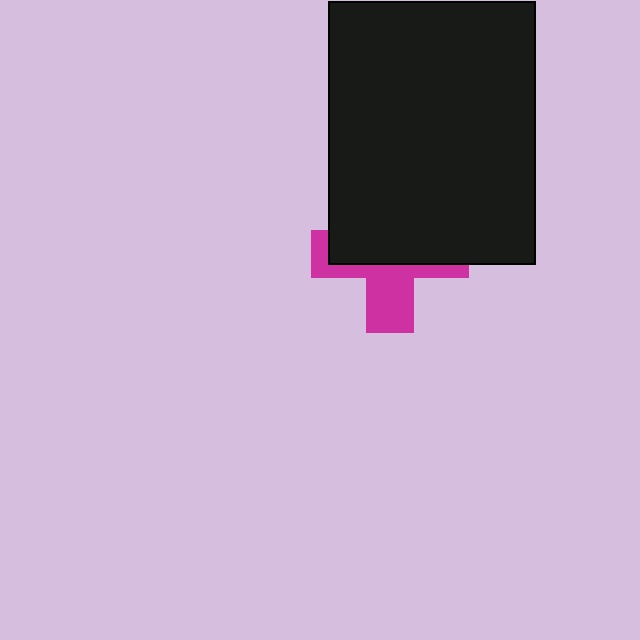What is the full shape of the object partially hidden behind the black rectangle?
The partially hidden object is a magenta cross.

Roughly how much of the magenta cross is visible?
A small part of it is visible (roughly 40%).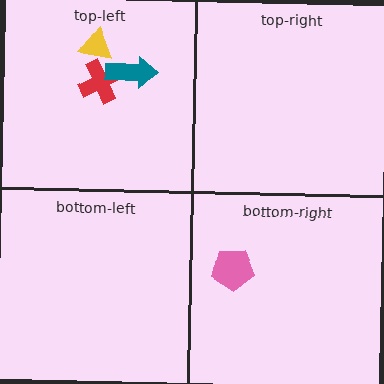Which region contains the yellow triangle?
The top-left region.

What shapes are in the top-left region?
The yellow triangle, the red cross, the teal arrow.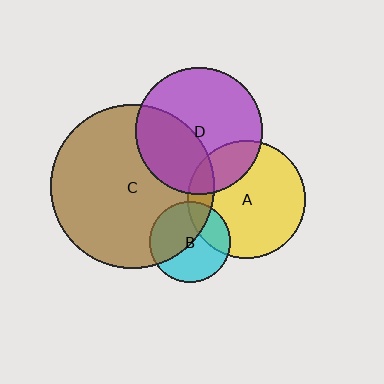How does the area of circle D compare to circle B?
Approximately 2.4 times.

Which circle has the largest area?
Circle C (brown).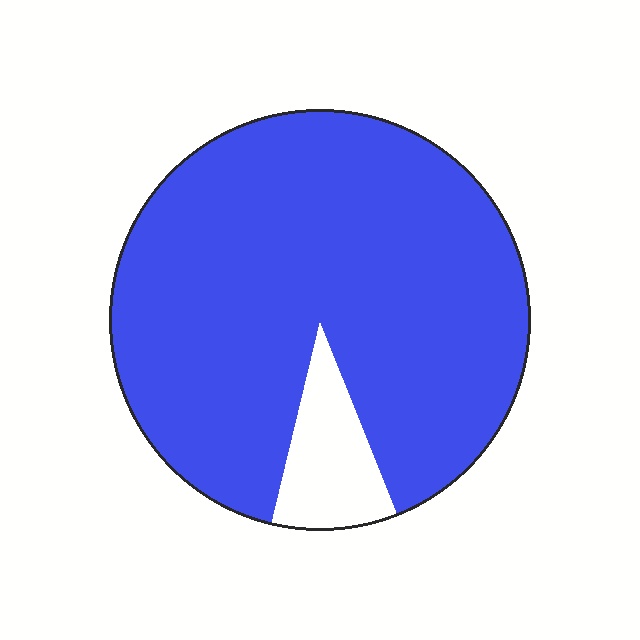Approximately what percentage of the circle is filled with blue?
Approximately 90%.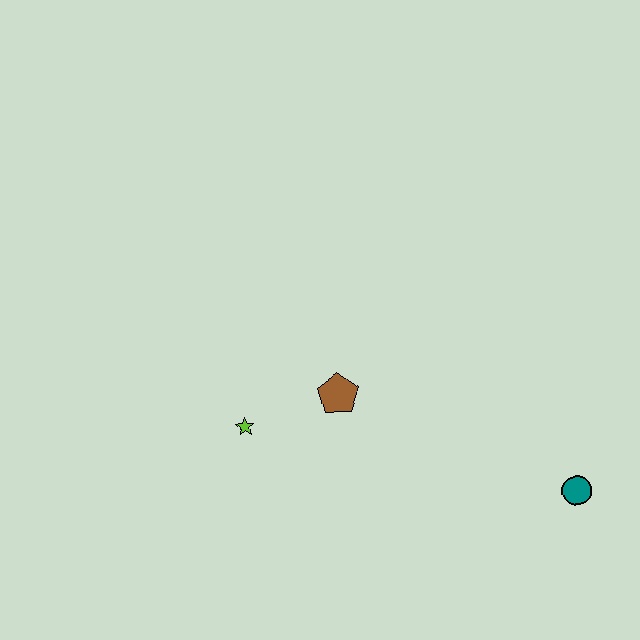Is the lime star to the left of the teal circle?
Yes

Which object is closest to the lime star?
The brown pentagon is closest to the lime star.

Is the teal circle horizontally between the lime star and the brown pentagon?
No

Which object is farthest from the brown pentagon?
The teal circle is farthest from the brown pentagon.